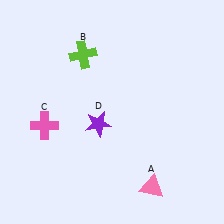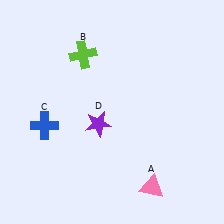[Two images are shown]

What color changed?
The cross (C) changed from pink in Image 1 to blue in Image 2.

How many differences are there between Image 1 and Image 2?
There is 1 difference between the two images.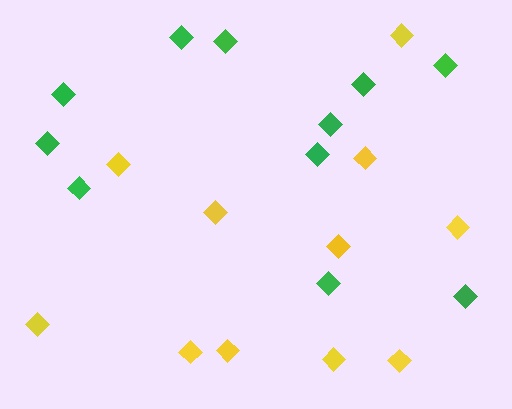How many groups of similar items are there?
There are 2 groups: one group of green diamonds (11) and one group of yellow diamonds (11).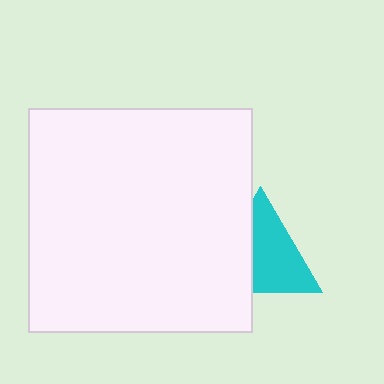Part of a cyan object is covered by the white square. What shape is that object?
It is a triangle.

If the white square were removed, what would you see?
You would see the complete cyan triangle.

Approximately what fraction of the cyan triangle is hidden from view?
Roughly 39% of the cyan triangle is hidden behind the white square.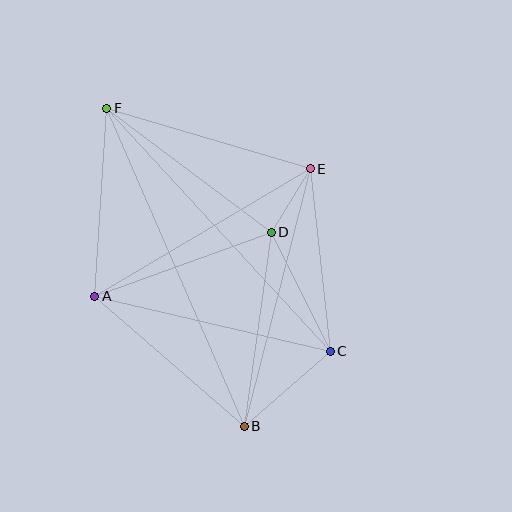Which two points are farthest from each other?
Points B and F are farthest from each other.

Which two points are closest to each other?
Points D and E are closest to each other.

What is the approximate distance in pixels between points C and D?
The distance between C and D is approximately 132 pixels.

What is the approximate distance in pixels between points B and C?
The distance between B and C is approximately 114 pixels.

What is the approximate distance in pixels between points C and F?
The distance between C and F is approximately 330 pixels.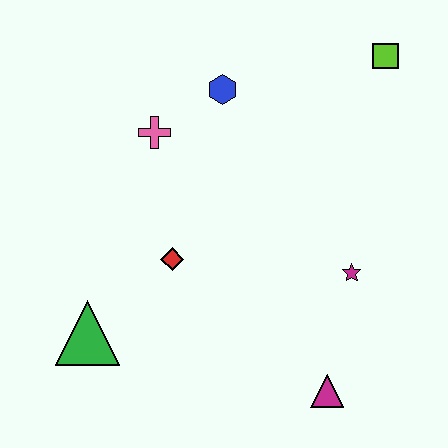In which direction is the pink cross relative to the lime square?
The pink cross is to the left of the lime square.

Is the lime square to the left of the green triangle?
No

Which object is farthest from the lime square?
The green triangle is farthest from the lime square.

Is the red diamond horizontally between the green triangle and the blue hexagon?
Yes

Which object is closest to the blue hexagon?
The pink cross is closest to the blue hexagon.